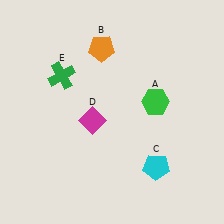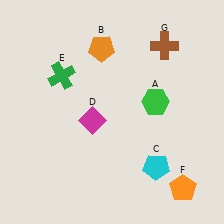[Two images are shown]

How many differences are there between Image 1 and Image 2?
There are 2 differences between the two images.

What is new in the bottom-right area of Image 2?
An orange pentagon (F) was added in the bottom-right area of Image 2.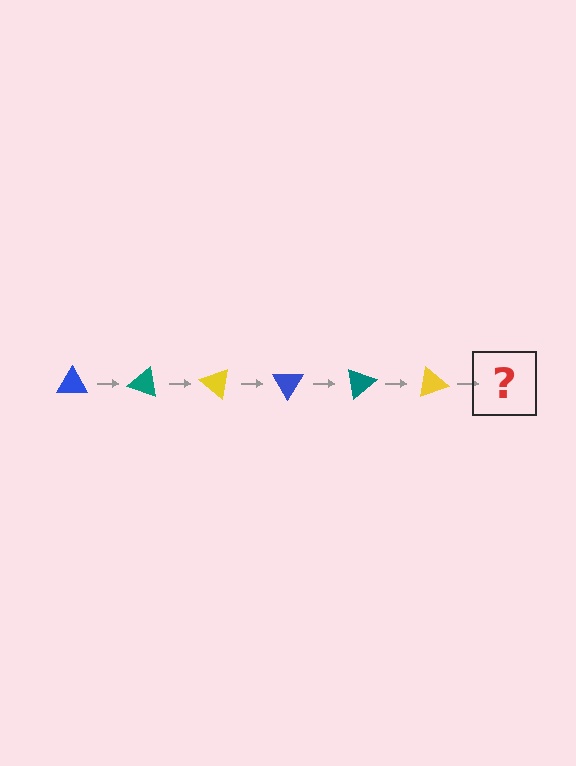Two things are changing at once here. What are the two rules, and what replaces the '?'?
The two rules are that it rotates 20 degrees each step and the color cycles through blue, teal, and yellow. The '?' should be a blue triangle, rotated 120 degrees from the start.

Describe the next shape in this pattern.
It should be a blue triangle, rotated 120 degrees from the start.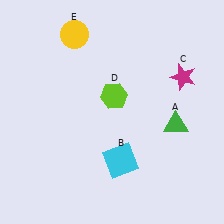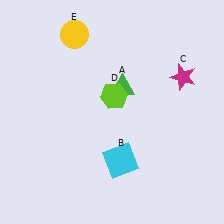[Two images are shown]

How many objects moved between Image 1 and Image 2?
1 object moved between the two images.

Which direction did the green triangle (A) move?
The green triangle (A) moved left.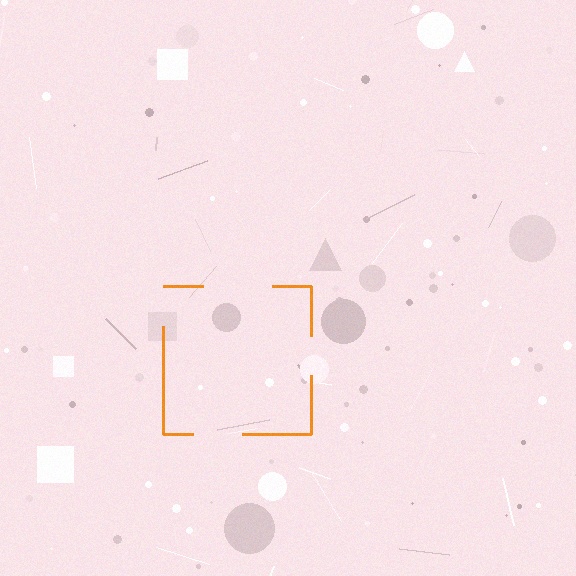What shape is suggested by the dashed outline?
The dashed outline suggests a square.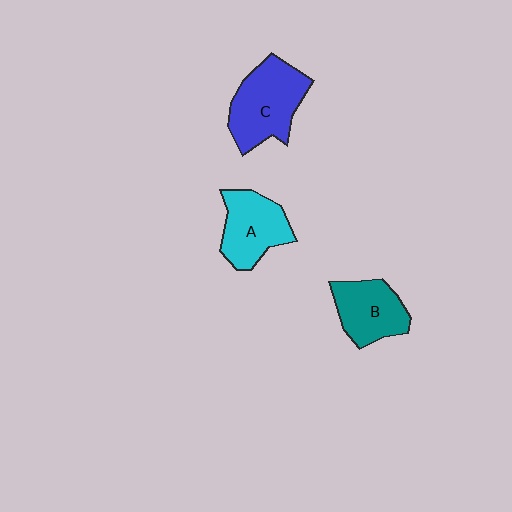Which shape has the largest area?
Shape C (blue).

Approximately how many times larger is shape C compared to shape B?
Approximately 1.3 times.